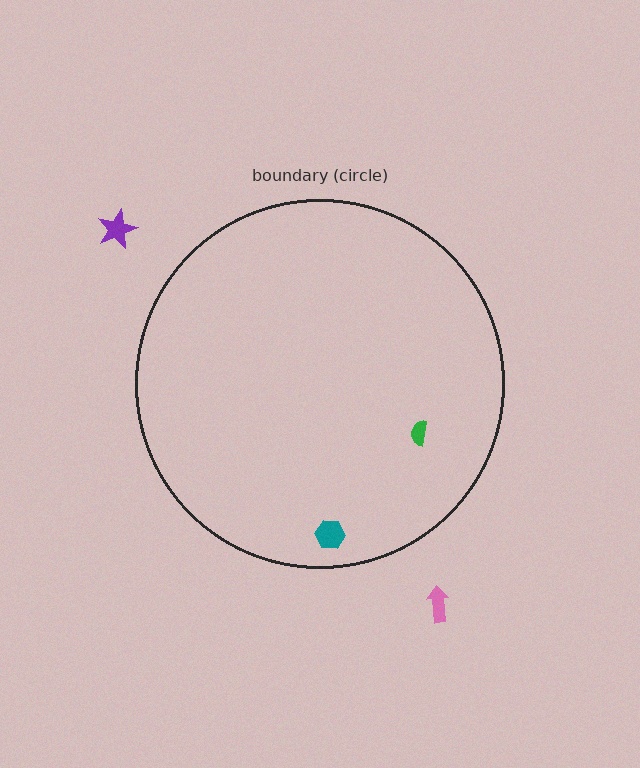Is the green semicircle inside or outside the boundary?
Inside.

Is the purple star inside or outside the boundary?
Outside.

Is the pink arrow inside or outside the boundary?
Outside.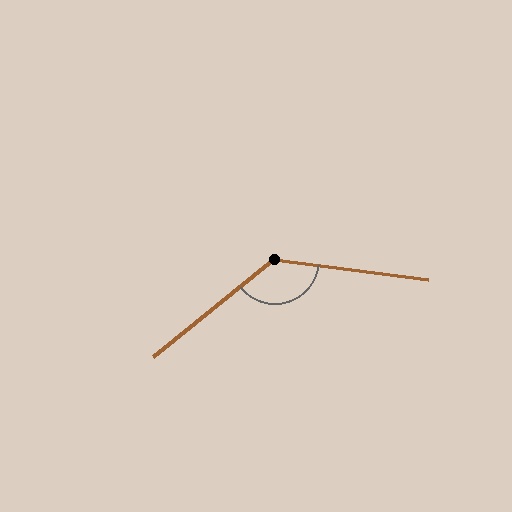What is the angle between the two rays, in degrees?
Approximately 134 degrees.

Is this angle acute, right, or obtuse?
It is obtuse.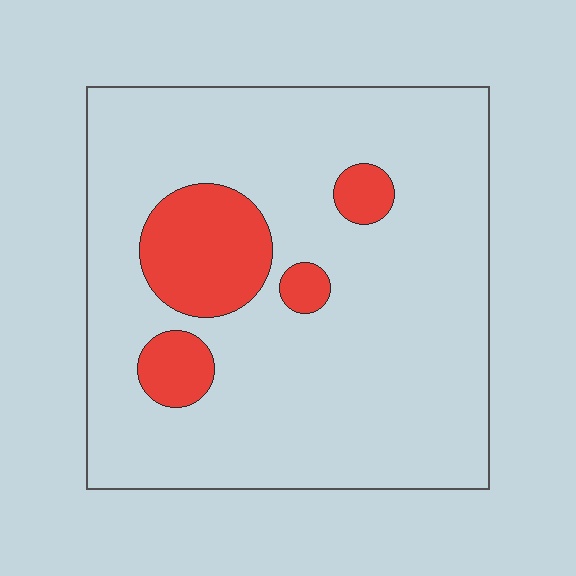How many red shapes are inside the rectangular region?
4.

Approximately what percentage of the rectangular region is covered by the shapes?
Approximately 15%.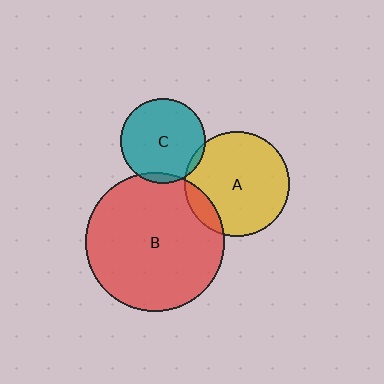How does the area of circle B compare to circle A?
Approximately 1.8 times.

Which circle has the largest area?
Circle B (red).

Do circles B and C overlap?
Yes.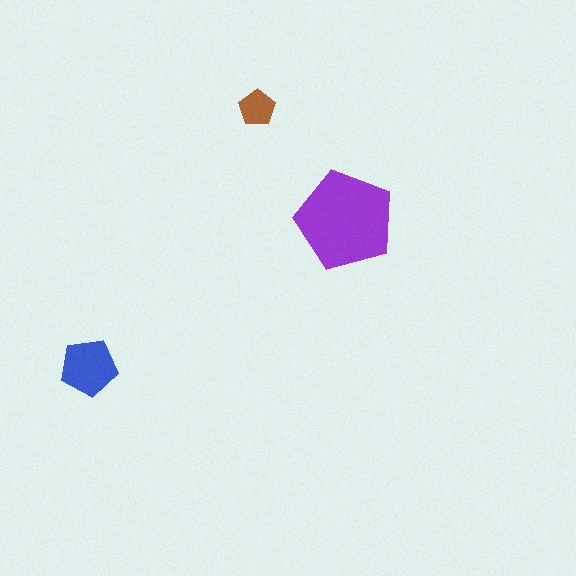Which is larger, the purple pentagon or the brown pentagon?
The purple one.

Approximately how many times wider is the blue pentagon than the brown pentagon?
About 1.5 times wider.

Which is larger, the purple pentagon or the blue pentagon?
The purple one.